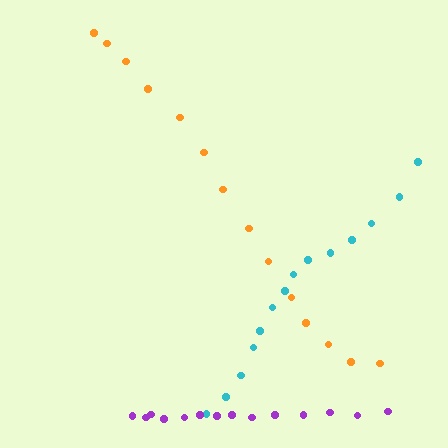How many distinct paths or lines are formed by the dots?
There are 3 distinct paths.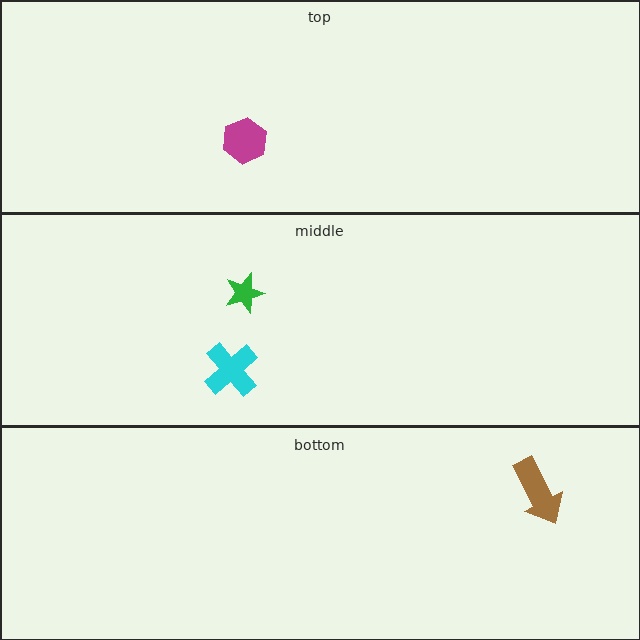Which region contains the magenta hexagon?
The top region.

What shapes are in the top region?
The magenta hexagon.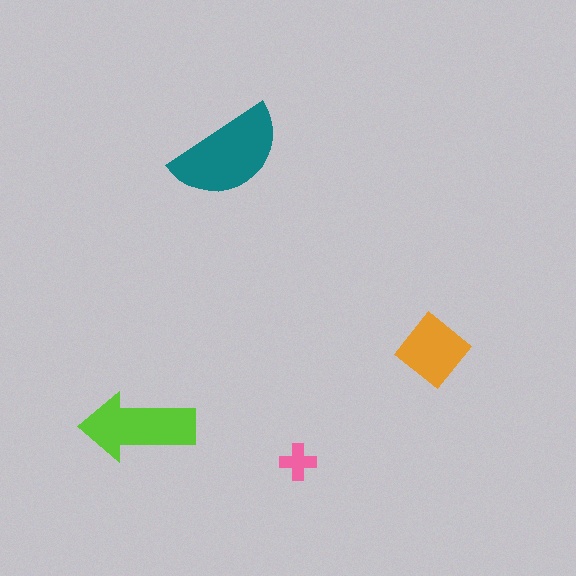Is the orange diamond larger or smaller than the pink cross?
Larger.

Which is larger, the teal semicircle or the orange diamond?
The teal semicircle.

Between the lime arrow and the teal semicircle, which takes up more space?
The teal semicircle.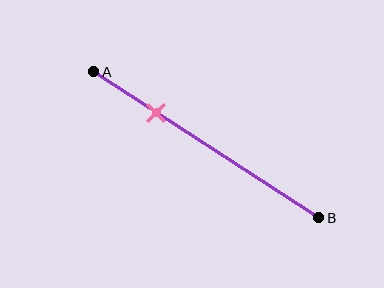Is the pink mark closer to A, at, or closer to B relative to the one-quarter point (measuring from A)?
The pink mark is approximately at the one-quarter point of segment AB.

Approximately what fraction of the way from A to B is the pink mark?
The pink mark is approximately 30% of the way from A to B.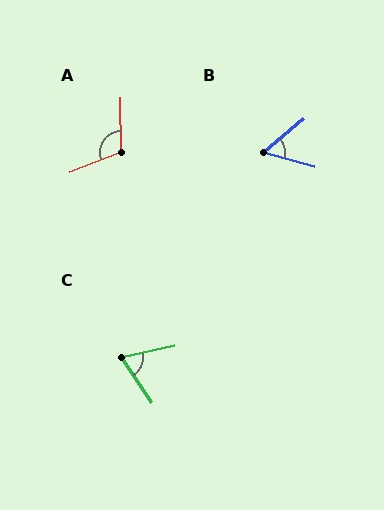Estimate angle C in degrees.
Approximately 69 degrees.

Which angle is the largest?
A, at approximately 111 degrees.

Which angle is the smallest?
B, at approximately 55 degrees.